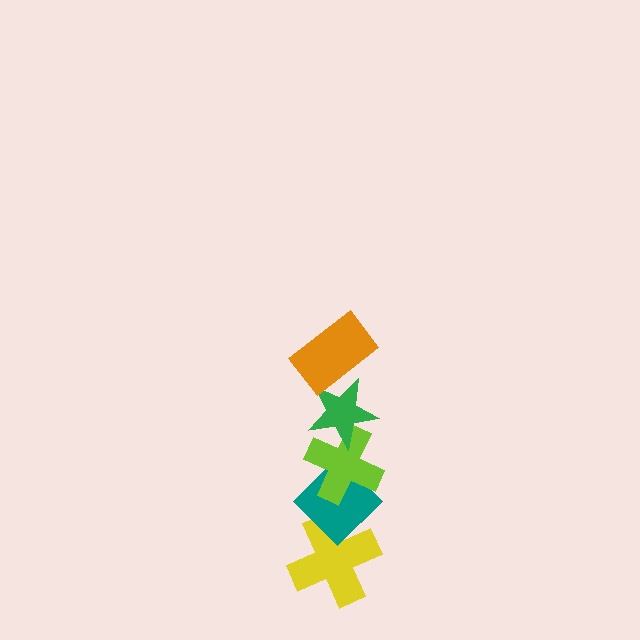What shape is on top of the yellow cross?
The teal diamond is on top of the yellow cross.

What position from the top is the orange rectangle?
The orange rectangle is 1st from the top.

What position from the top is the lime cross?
The lime cross is 3rd from the top.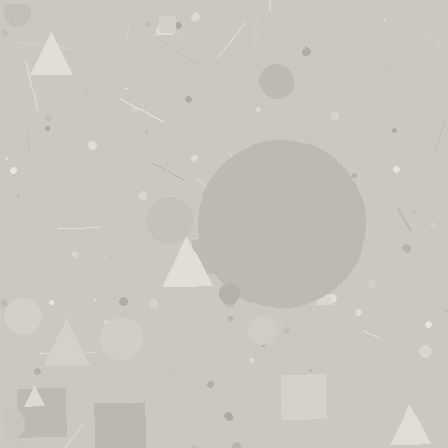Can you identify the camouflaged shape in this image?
The camouflaged shape is a circle.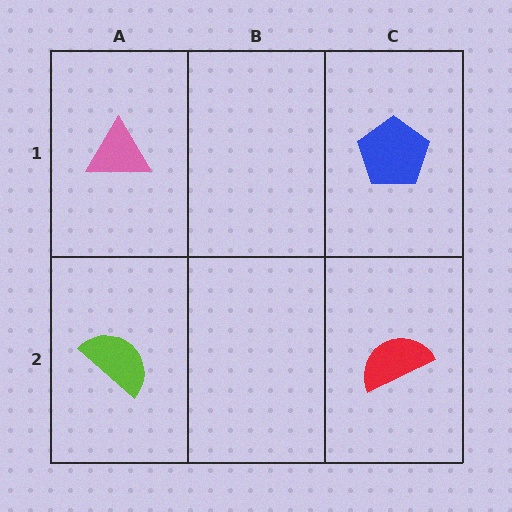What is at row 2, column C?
A red semicircle.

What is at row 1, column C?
A blue pentagon.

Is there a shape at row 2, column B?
No, that cell is empty.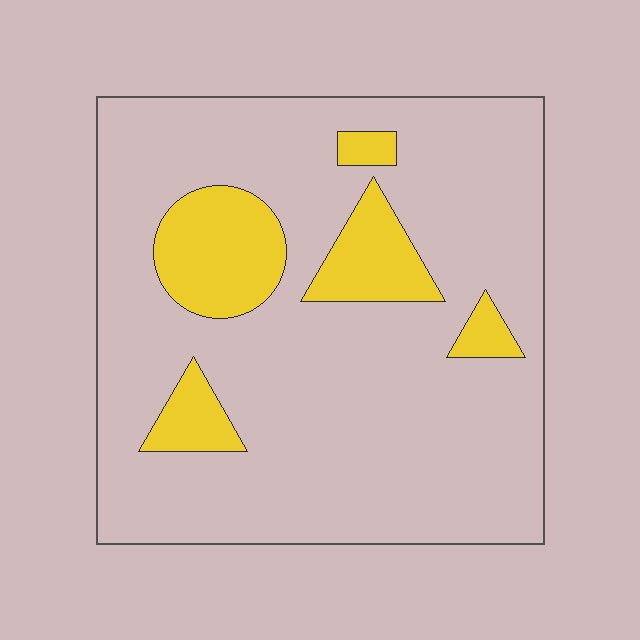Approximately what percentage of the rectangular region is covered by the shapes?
Approximately 15%.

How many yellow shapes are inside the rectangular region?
5.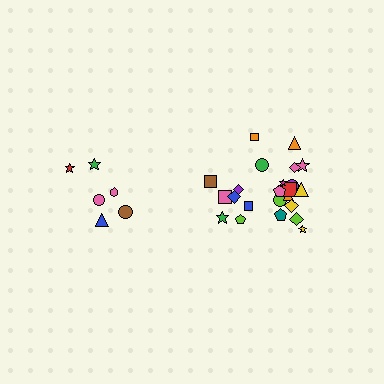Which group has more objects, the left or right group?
The right group.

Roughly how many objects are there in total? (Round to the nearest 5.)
Roughly 30 objects in total.